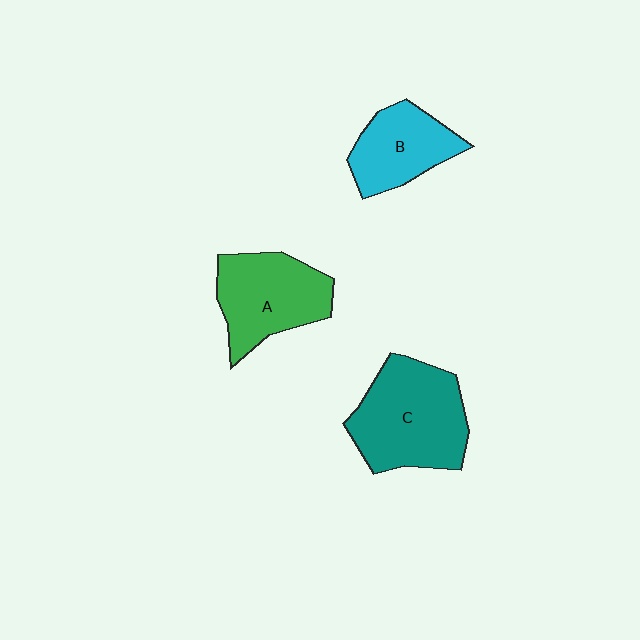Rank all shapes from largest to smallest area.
From largest to smallest: C (teal), A (green), B (cyan).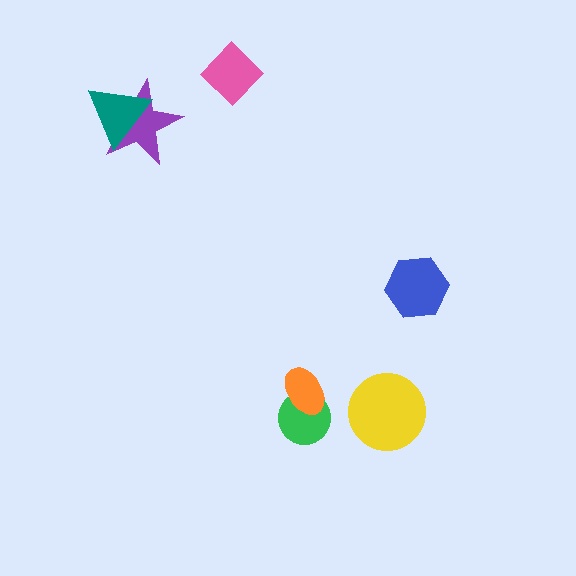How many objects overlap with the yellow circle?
0 objects overlap with the yellow circle.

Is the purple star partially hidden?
Yes, it is partially covered by another shape.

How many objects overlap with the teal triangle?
1 object overlaps with the teal triangle.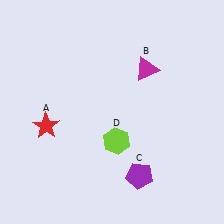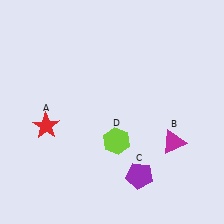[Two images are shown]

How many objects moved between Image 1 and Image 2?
1 object moved between the two images.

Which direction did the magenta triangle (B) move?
The magenta triangle (B) moved down.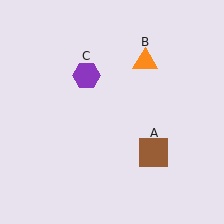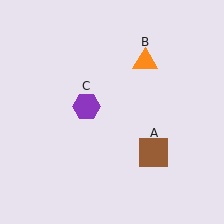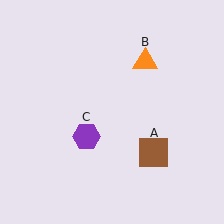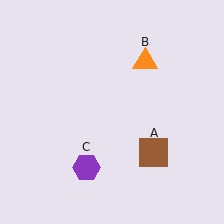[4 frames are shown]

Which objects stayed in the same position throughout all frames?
Brown square (object A) and orange triangle (object B) remained stationary.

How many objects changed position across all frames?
1 object changed position: purple hexagon (object C).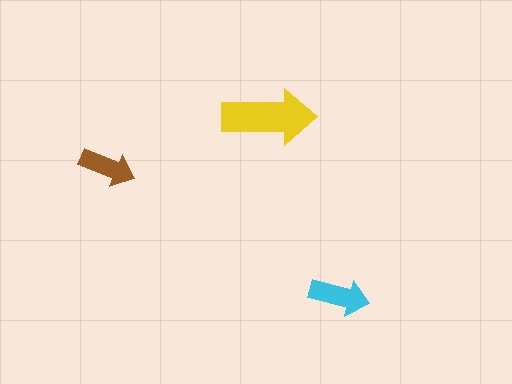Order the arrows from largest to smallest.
the yellow one, the cyan one, the brown one.